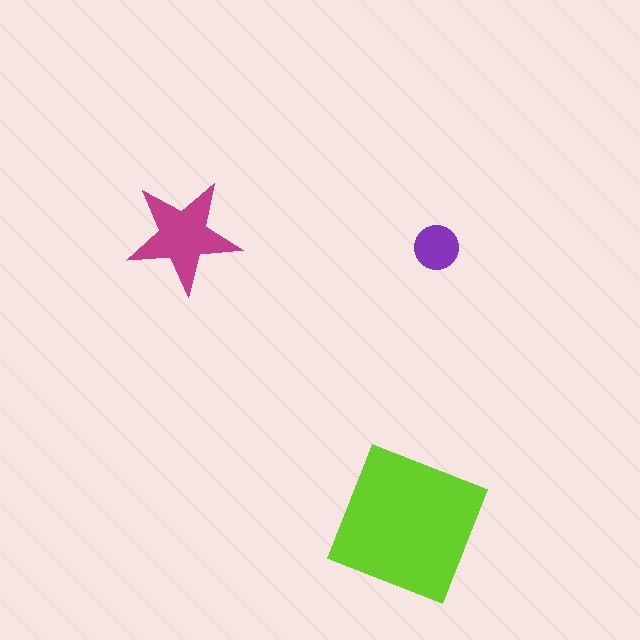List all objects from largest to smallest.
The lime square, the magenta star, the purple circle.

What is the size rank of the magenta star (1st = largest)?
2nd.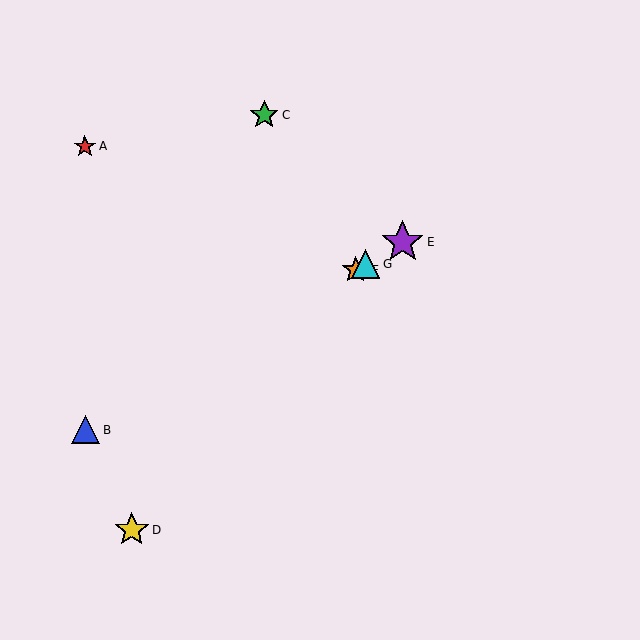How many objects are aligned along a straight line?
4 objects (B, E, F, G) are aligned along a straight line.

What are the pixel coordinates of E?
Object E is at (403, 242).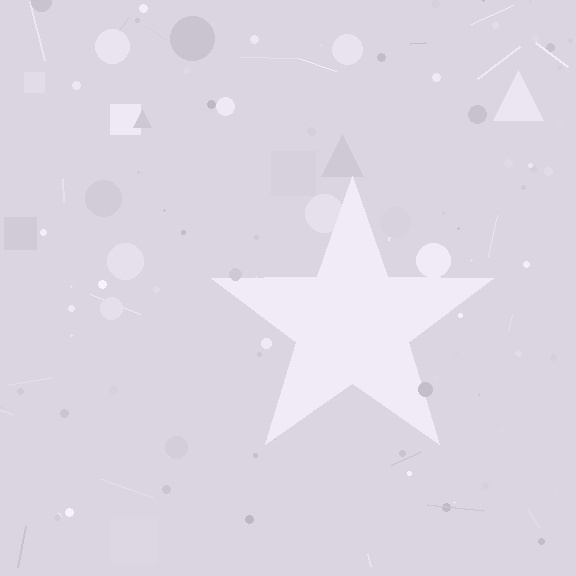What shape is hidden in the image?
A star is hidden in the image.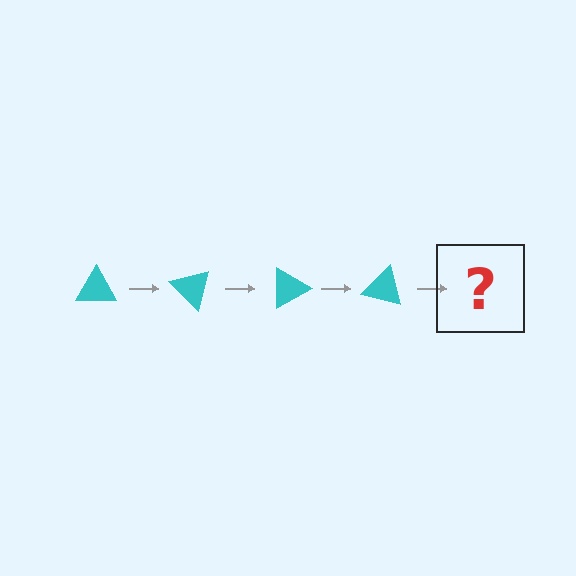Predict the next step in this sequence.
The next step is a cyan triangle rotated 180 degrees.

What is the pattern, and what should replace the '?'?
The pattern is that the triangle rotates 45 degrees each step. The '?' should be a cyan triangle rotated 180 degrees.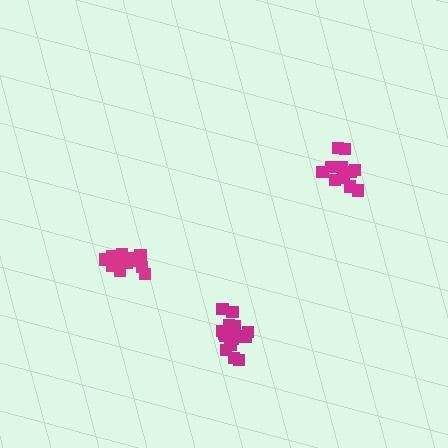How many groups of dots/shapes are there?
There are 3 groups.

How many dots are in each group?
Group 1: 11 dots, Group 2: 14 dots, Group 3: 12 dots (37 total).